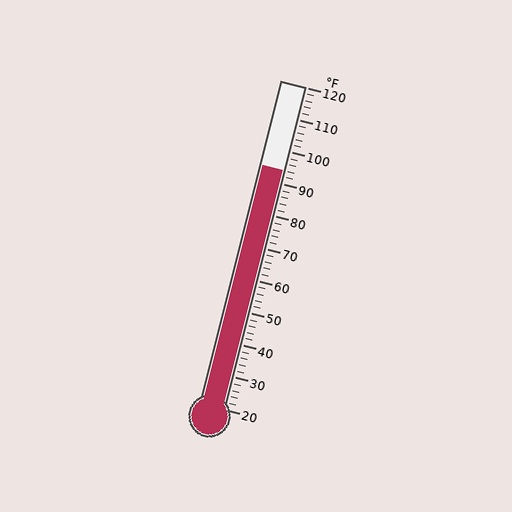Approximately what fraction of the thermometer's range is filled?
The thermometer is filled to approximately 75% of its range.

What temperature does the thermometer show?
The thermometer shows approximately 94°F.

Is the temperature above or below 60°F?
The temperature is above 60°F.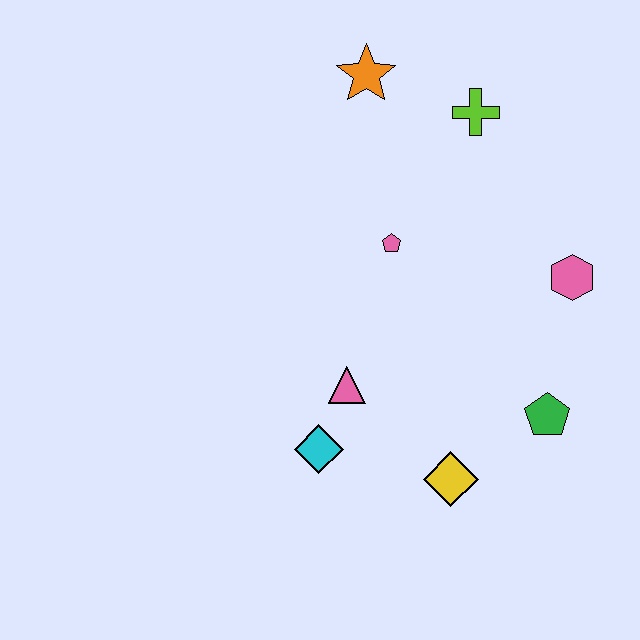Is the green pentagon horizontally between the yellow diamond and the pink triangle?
No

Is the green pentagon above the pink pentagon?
No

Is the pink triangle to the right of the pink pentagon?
No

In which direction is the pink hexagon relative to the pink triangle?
The pink hexagon is to the right of the pink triangle.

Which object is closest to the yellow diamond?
The green pentagon is closest to the yellow diamond.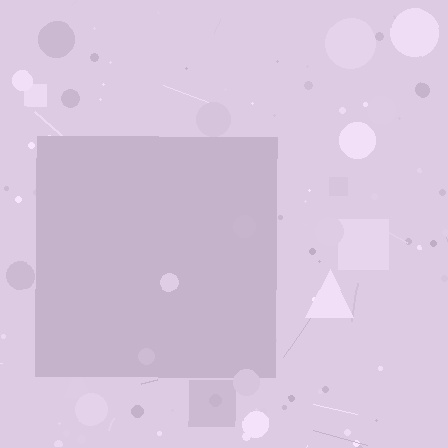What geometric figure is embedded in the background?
A square is embedded in the background.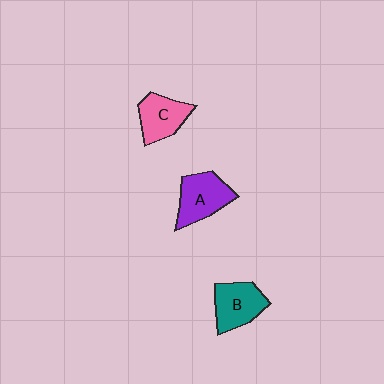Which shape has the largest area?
Shape A (purple).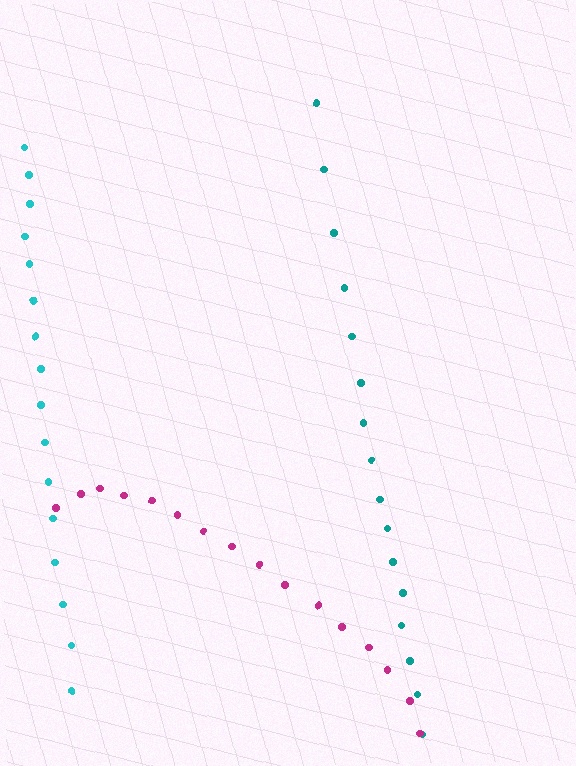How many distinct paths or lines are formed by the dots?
There are 3 distinct paths.